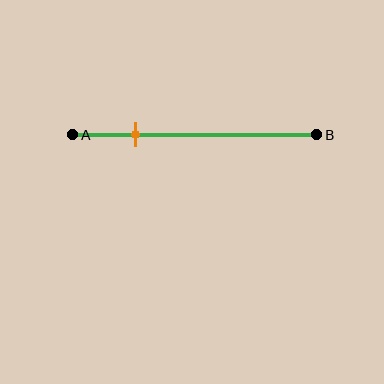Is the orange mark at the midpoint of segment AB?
No, the mark is at about 25% from A, not at the 50% midpoint.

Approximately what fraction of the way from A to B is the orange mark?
The orange mark is approximately 25% of the way from A to B.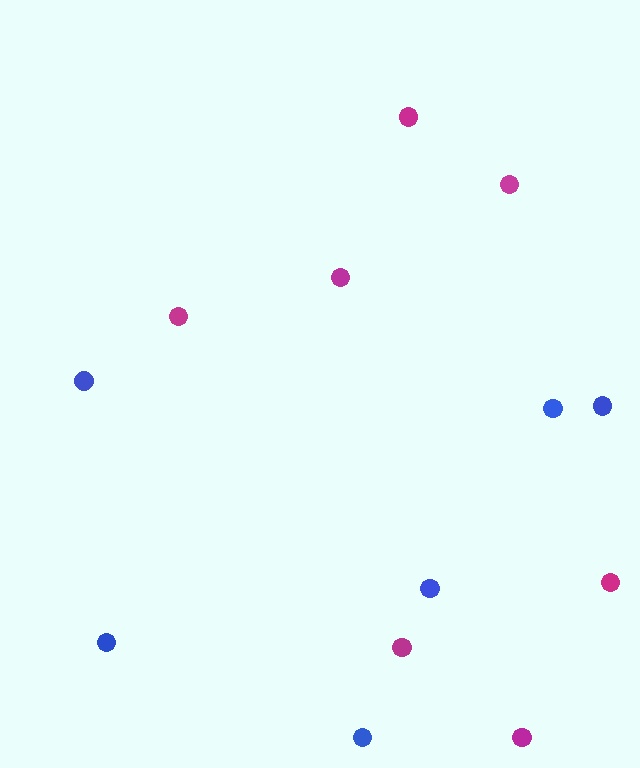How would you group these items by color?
There are 2 groups: one group of blue circles (6) and one group of magenta circles (7).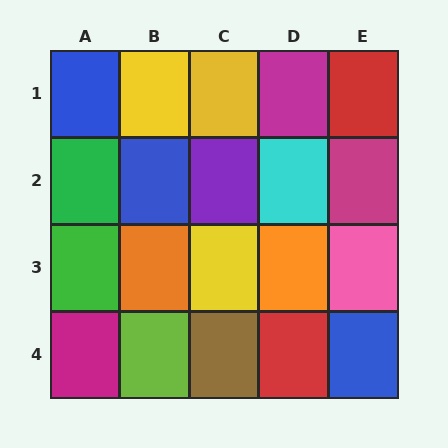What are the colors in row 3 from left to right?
Green, orange, yellow, orange, pink.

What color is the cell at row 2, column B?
Blue.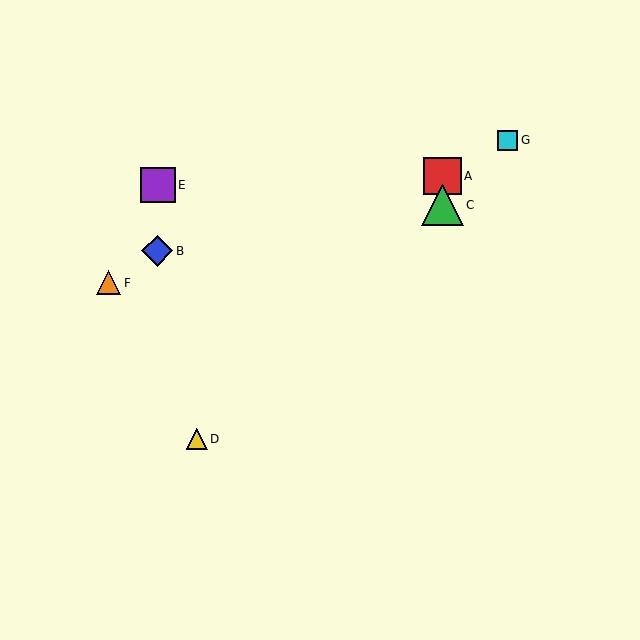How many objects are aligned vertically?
2 objects (A, C) are aligned vertically.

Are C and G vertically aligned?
No, C is at x≈443 and G is at x≈507.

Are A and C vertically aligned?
Yes, both are at x≈443.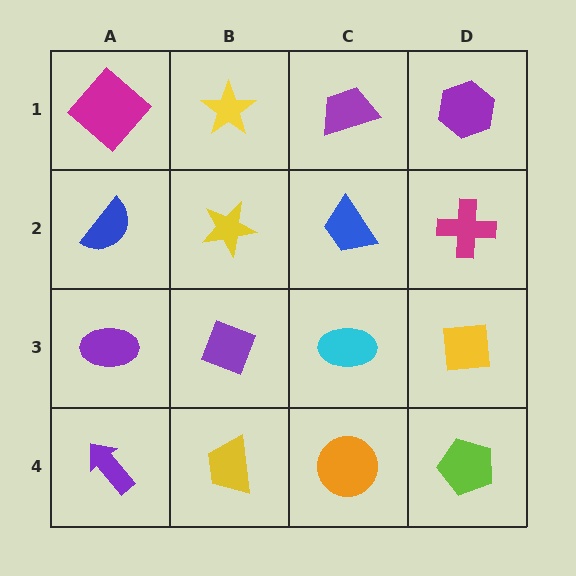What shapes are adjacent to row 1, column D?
A magenta cross (row 2, column D), a purple trapezoid (row 1, column C).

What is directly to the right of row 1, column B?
A purple trapezoid.